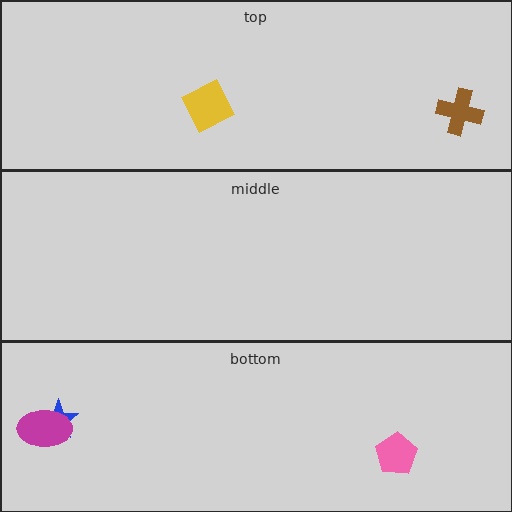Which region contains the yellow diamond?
The top region.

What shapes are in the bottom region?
The pink pentagon, the blue star, the magenta ellipse.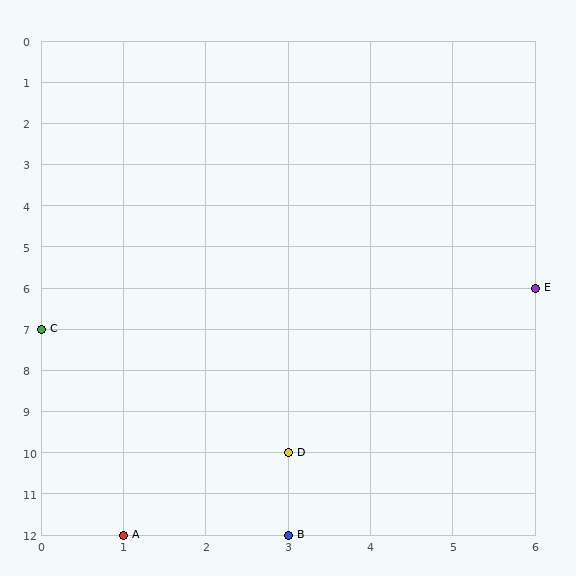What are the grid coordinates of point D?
Point D is at grid coordinates (3, 10).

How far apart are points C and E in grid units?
Points C and E are 6 columns and 1 row apart (about 6.1 grid units diagonally).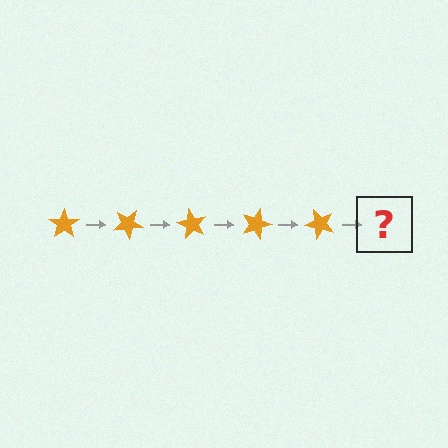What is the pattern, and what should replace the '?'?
The pattern is that the star rotates 30 degrees each step. The '?' should be an orange star rotated 150 degrees.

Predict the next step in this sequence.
The next step is an orange star rotated 150 degrees.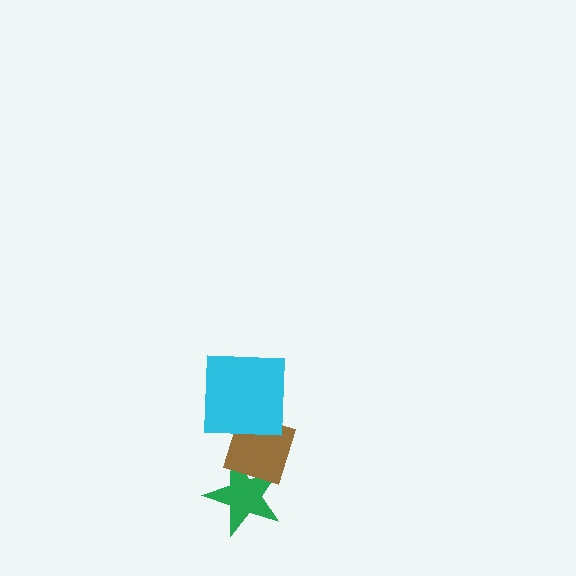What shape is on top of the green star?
The brown diamond is on top of the green star.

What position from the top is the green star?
The green star is 3rd from the top.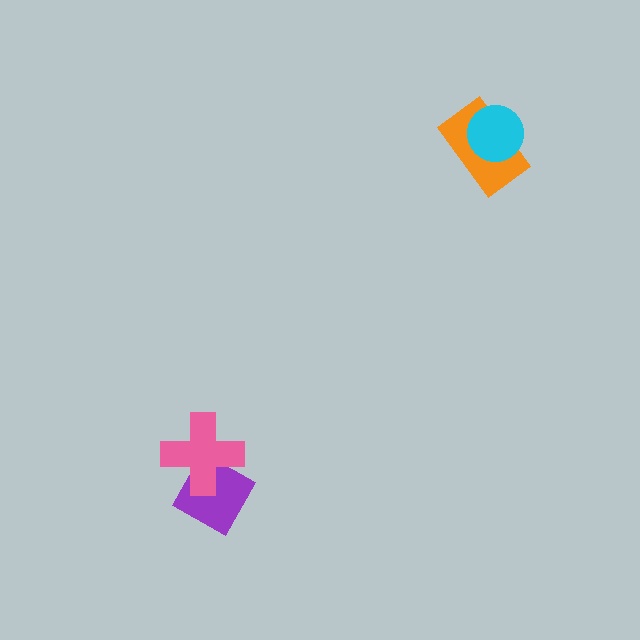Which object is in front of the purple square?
The pink cross is in front of the purple square.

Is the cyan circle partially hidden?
No, no other shape covers it.